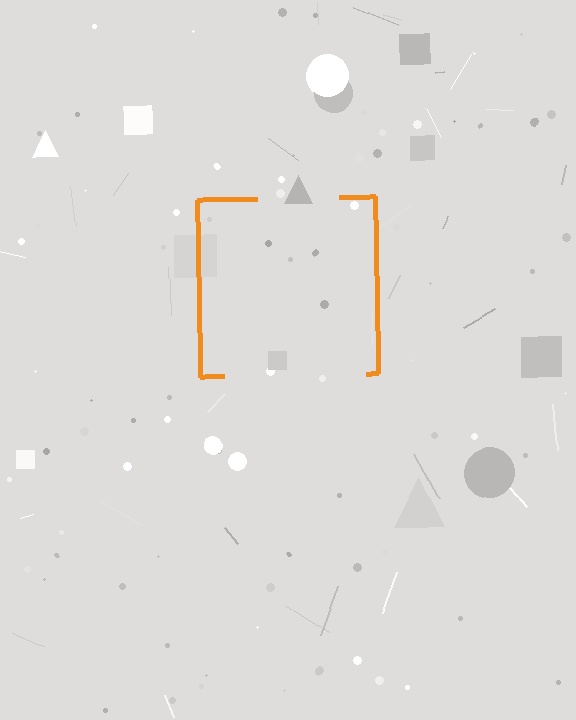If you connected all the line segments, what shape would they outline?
They would outline a square.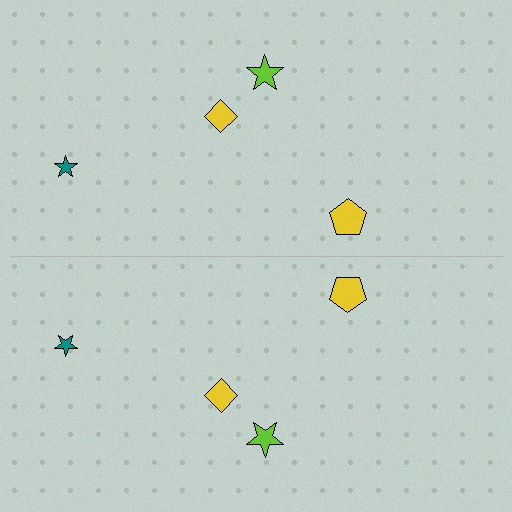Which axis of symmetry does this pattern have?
The pattern has a horizontal axis of symmetry running through the center of the image.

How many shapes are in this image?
There are 8 shapes in this image.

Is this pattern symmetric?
Yes, this pattern has bilateral (reflection) symmetry.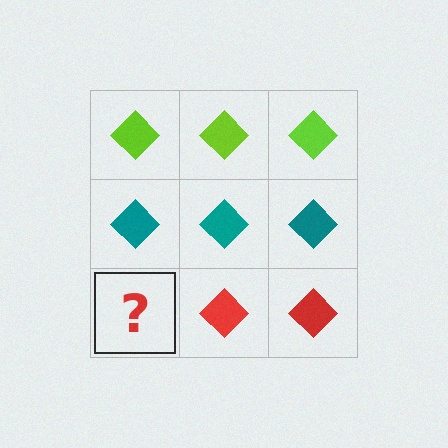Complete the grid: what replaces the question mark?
The question mark should be replaced with a red diamond.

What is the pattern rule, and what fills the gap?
The rule is that each row has a consistent color. The gap should be filled with a red diamond.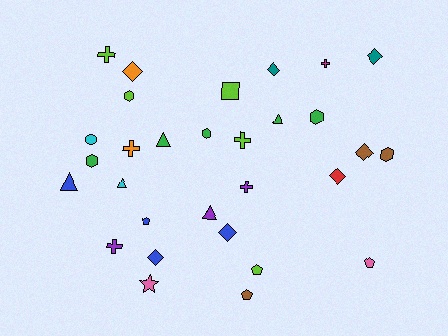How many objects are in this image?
There are 30 objects.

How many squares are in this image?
There is 1 square.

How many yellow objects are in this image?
There are no yellow objects.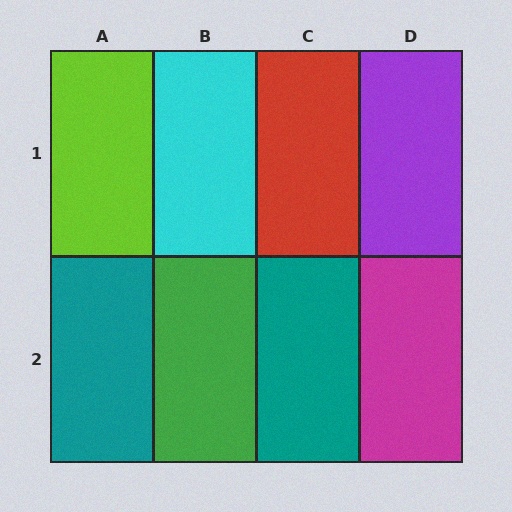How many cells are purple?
1 cell is purple.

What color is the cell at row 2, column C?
Teal.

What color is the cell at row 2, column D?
Magenta.